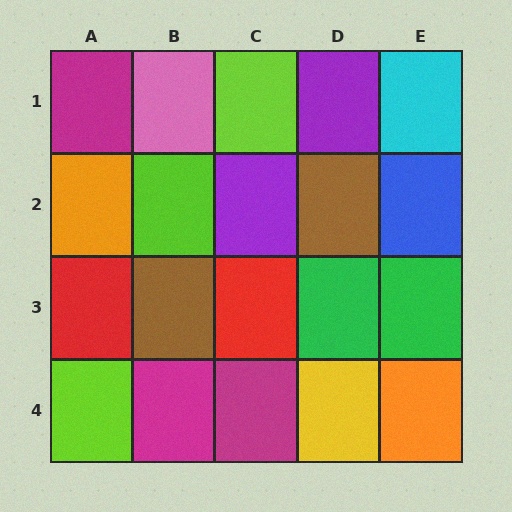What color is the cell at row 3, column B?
Brown.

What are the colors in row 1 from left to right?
Magenta, pink, lime, purple, cyan.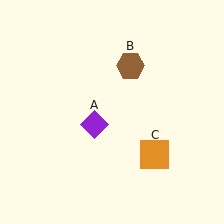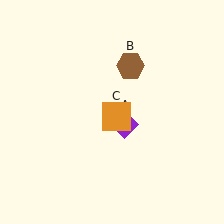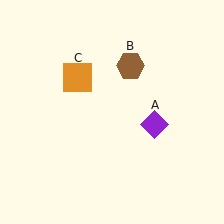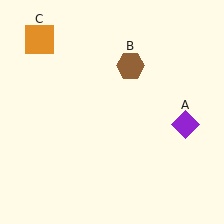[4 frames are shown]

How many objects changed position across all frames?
2 objects changed position: purple diamond (object A), orange square (object C).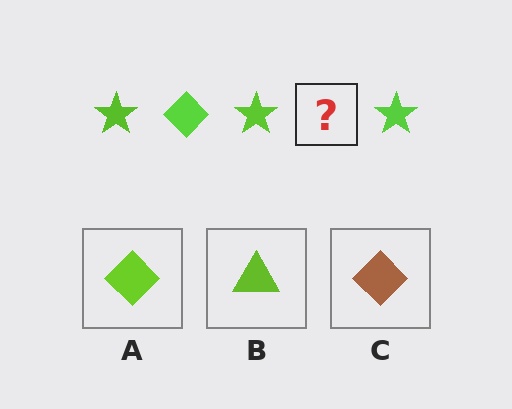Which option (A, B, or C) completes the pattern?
A.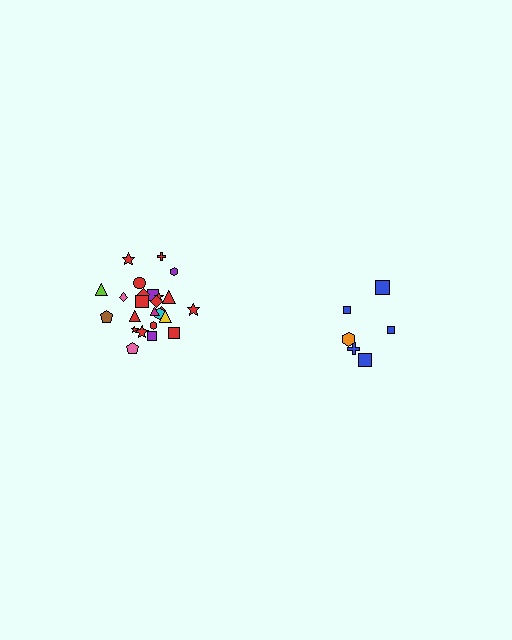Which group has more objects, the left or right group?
The left group.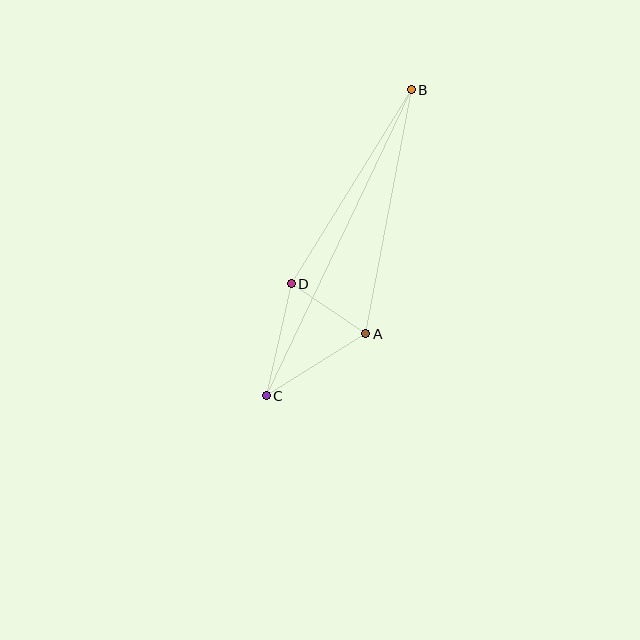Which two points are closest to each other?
Points A and D are closest to each other.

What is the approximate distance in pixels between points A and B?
The distance between A and B is approximately 249 pixels.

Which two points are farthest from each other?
Points B and C are farthest from each other.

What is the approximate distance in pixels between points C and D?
The distance between C and D is approximately 115 pixels.